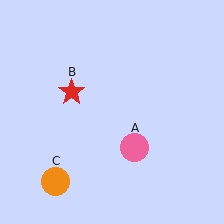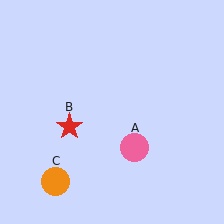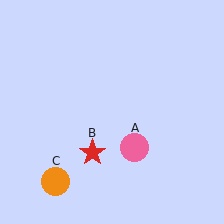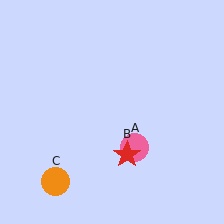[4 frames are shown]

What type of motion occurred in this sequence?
The red star (object B) rotated counterclockwise around the center of the scene.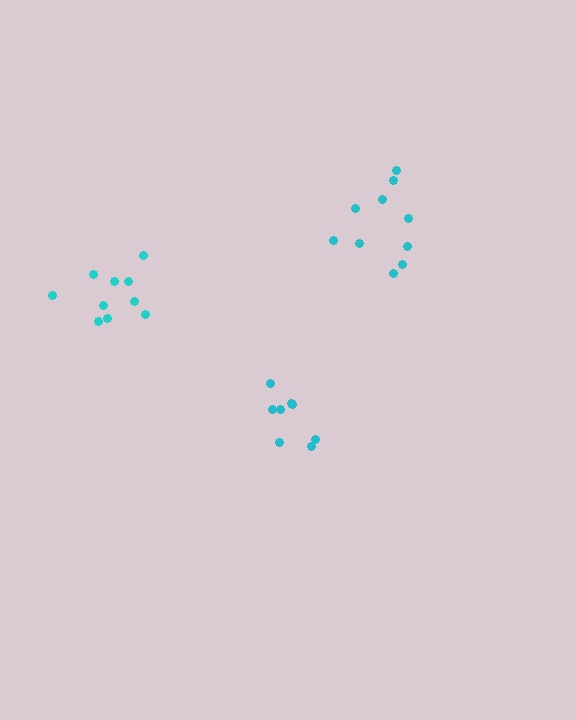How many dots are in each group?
Group 1: 10 dots, Group 2: 8 dots, Group 3: 10 dots (28 total).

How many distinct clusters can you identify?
There are 3 distinct clusters.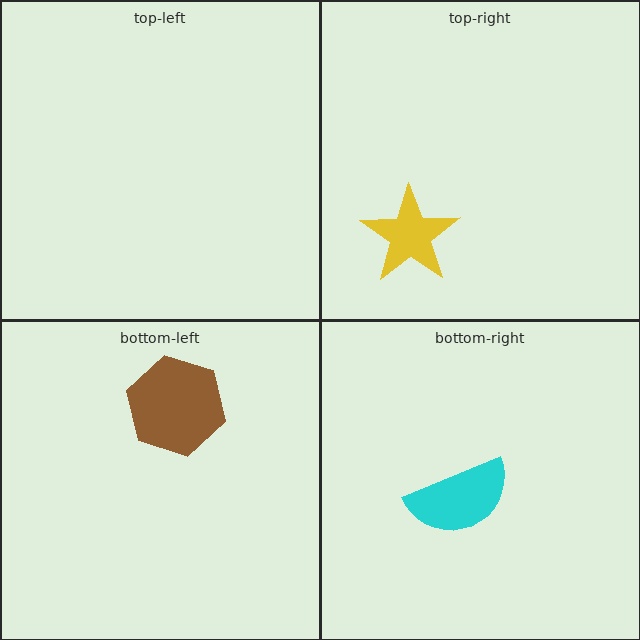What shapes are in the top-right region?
The yellow star.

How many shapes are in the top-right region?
1.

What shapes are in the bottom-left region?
The brown hexagon.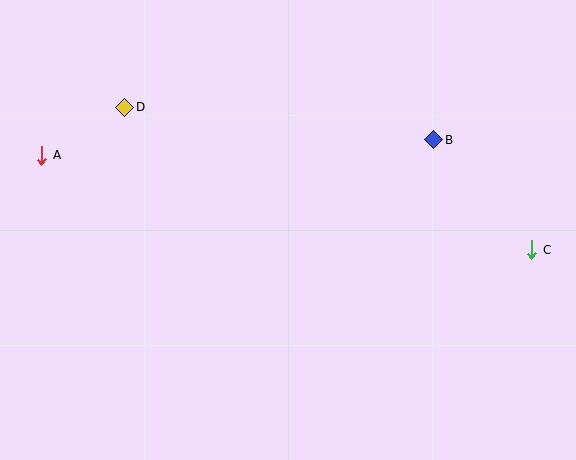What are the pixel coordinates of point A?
Point A is at (42, 155).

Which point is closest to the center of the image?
Point B at (434, 140) is closest to the center.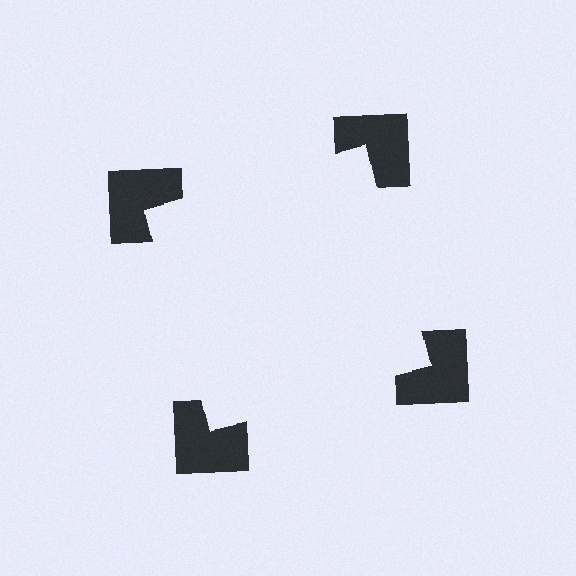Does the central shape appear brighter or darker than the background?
It typically appears slightly brighter than the background, even though no actual brightness change is drawn.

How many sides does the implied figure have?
4 sides.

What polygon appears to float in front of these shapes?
An illusory square — its edges are inferred from the aligned wedge cuts in the notched squares, not physically drawn.